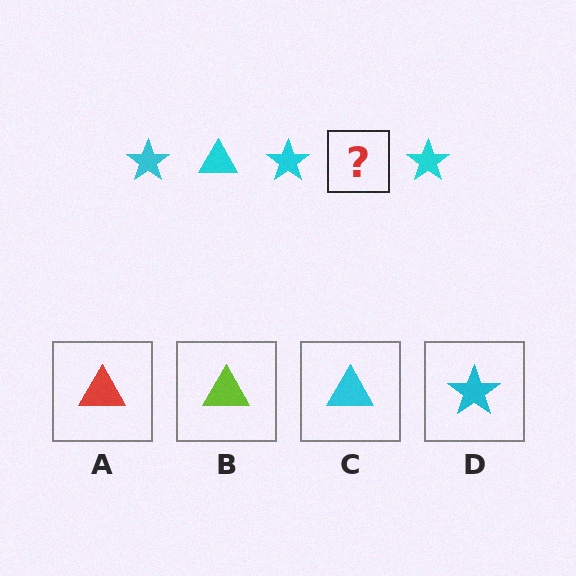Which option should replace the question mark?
Option C.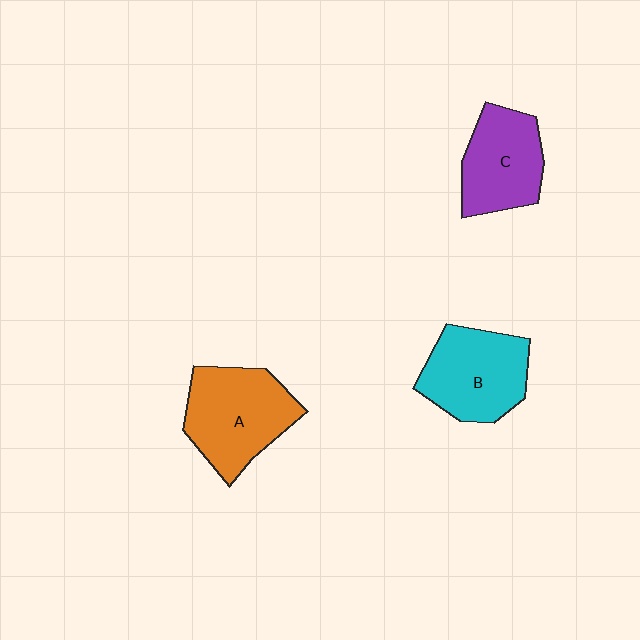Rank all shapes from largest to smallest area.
From largest to smallest: A (orange), B (cyan), C (purple).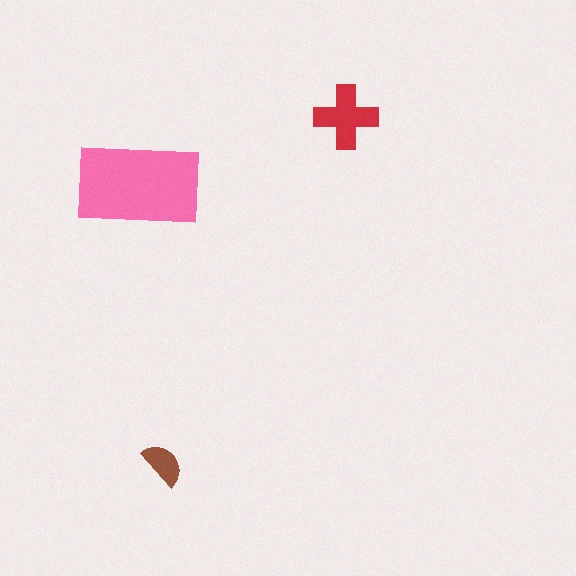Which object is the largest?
The pink rectangle.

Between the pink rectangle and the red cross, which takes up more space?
The pink rectangle.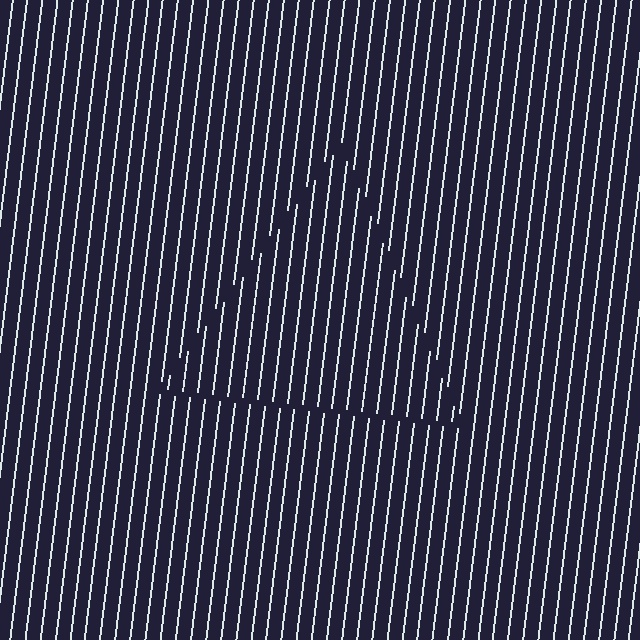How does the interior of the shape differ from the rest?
The interior of the shape contains the same grating, shifted by half a period — the contour is defined by the phase discontinuity where line-ends from the inner and outer gratings abut.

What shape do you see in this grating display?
An illusory triangle. The interior of the shape contains the same grating, shifted by half a period — the contour is defined by the phase discontinuity where line-ends from the inner and outer gratings abut.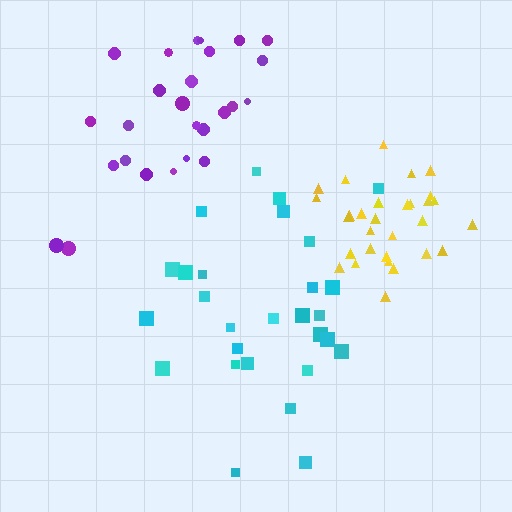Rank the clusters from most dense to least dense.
yellow, cyan, purple.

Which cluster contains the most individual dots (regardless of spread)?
Yellow (30).